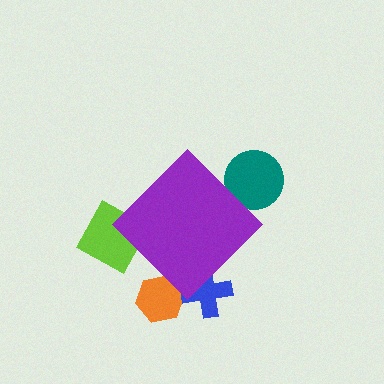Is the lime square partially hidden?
Yes, the lime square is partially hidden behind the purple diamond.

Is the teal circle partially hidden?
Yes, the teal circle is partially hidden behind the purple diamond.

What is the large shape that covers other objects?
A purple diamond.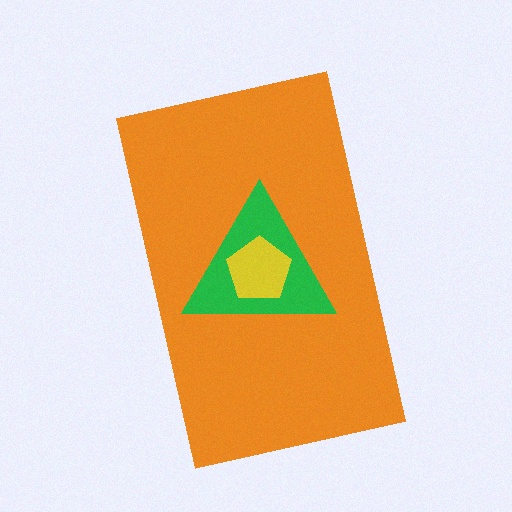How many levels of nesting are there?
3.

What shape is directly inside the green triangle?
The yellow pentagon.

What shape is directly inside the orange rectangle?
The green triangle.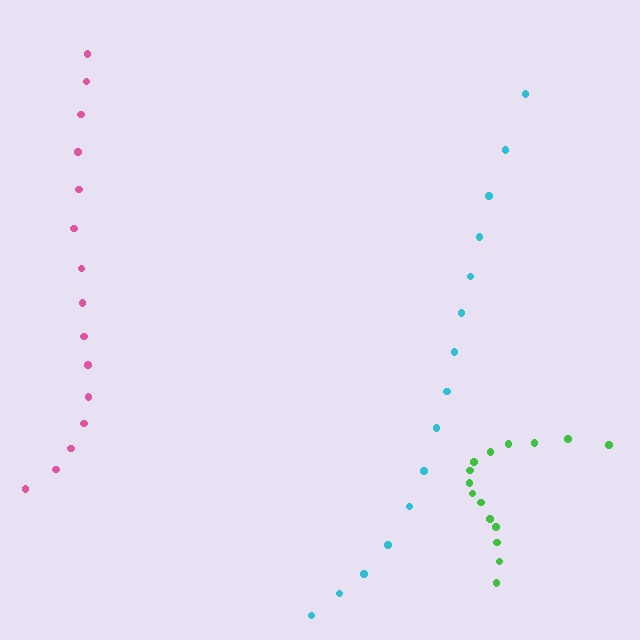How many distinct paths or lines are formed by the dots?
There are 3 distinct paths.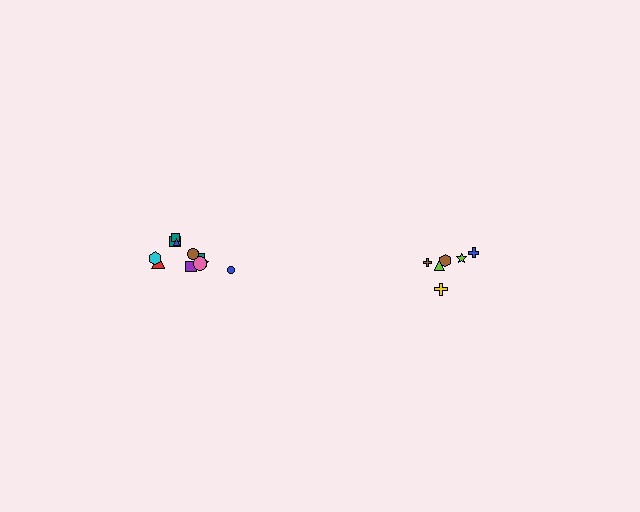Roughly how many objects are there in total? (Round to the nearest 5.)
Roughly 20 objects in total.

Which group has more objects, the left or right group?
The left group.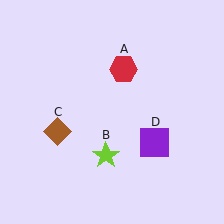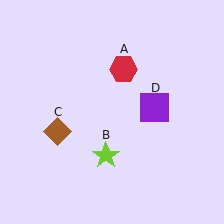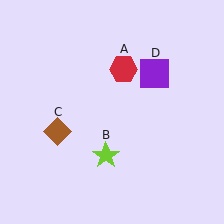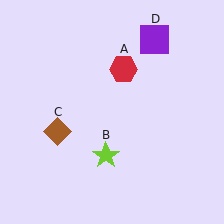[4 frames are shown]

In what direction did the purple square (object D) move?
The purple square (object D) moved up.